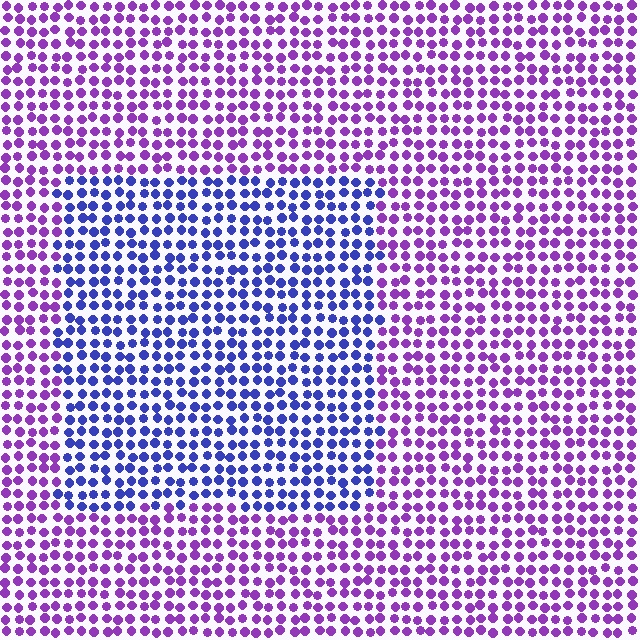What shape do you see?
I see a rectangle.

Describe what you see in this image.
The image is filled with small purple elements in a uniform arrangement. A rectangle-shaped region is visible where the elements are tinted to a slightly different hue, forming a subtle color boundary.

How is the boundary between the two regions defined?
The boundary is defined purely by a slight shift in hue (about 46 degrees). Spacing, size, and orientation are identical on both sides.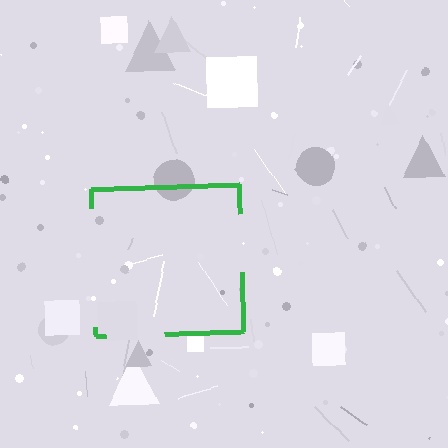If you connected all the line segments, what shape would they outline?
They would outline a square.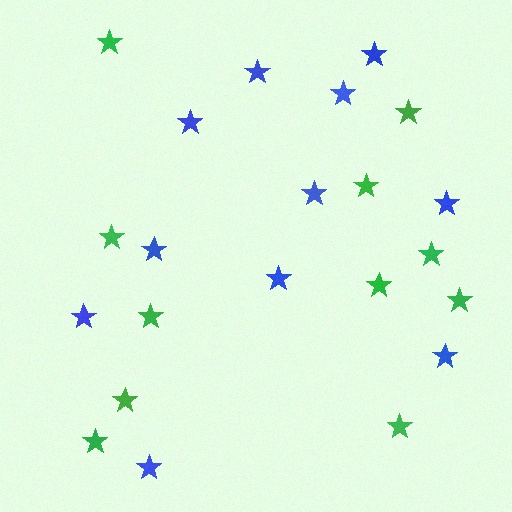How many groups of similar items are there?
There are 2 groups: one group of green stars (11) and one group of blue stars (11).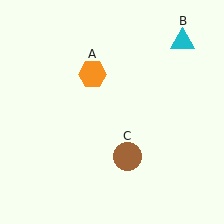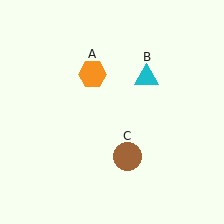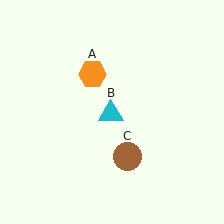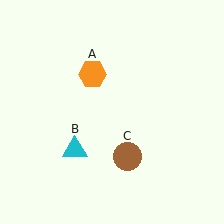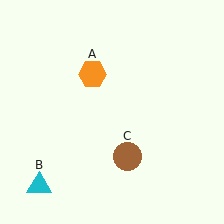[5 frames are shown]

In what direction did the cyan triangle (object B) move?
The cyan triangle (object B) moved down and to the left.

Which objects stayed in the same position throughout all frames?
Orange hexagon (object A) and brown circle (object C) remained stationary.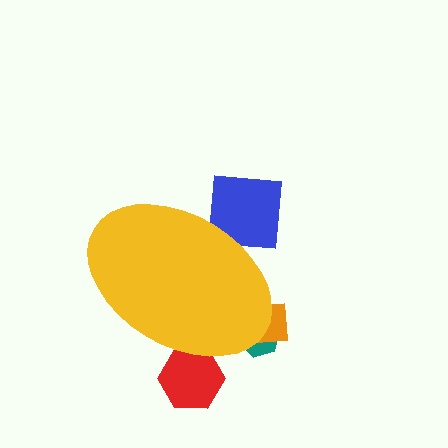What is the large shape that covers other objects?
A yellow ellipse.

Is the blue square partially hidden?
Yes, the blue square is partially hidden behind the yellow ellipse.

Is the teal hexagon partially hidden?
Yes, the teal hexagon is partially hidden behind the yellow ellipse.